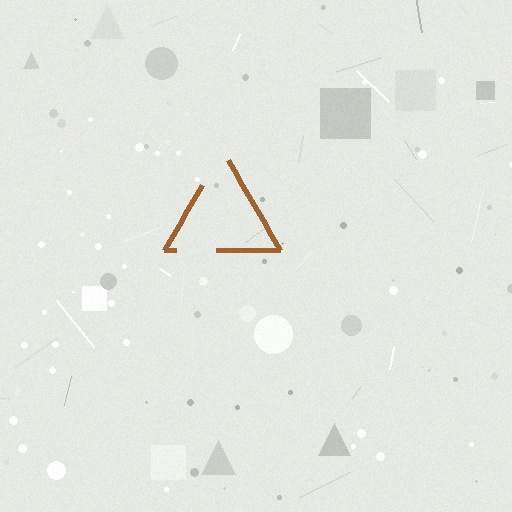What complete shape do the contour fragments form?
The contour fragments form a triangle.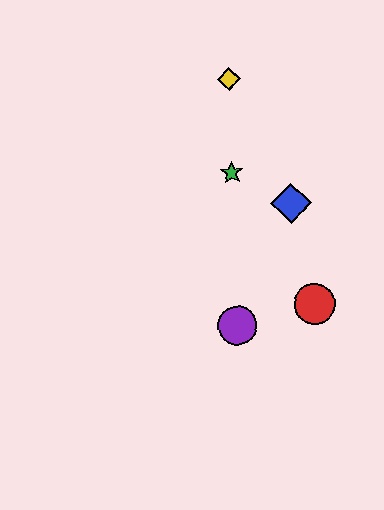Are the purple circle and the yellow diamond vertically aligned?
Yes, both are at x≈237.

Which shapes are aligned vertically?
The green star, the yellow diamond, the purple circle are aligned vertically.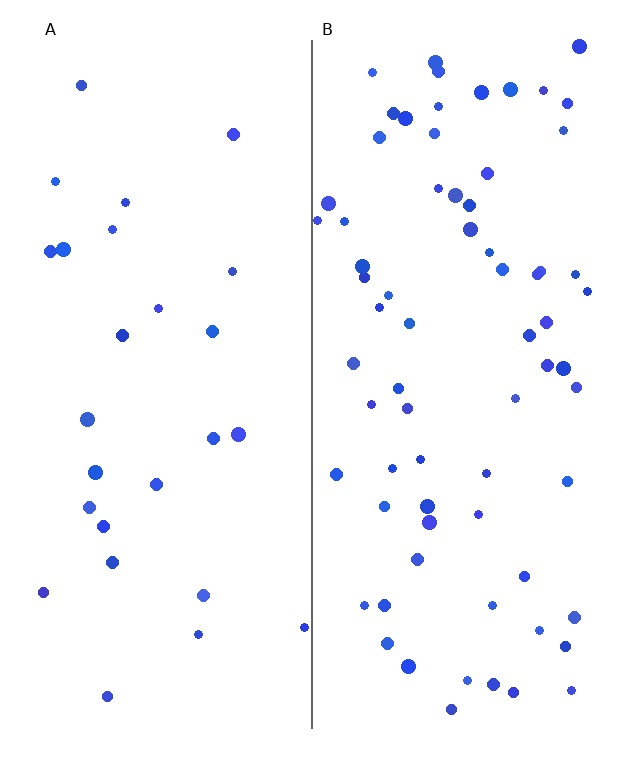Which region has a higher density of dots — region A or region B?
B (the right).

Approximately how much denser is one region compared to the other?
Approximately 2.6× — region B over region A.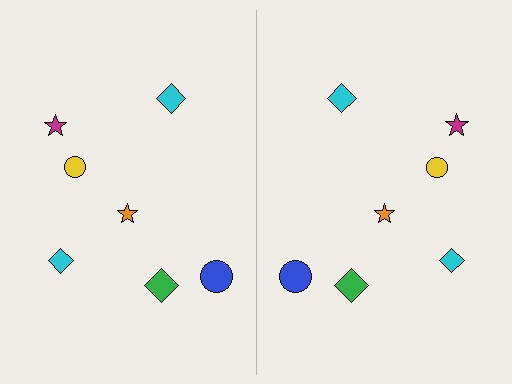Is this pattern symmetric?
Yes, this pattern has bilateral (reflection) symmetry.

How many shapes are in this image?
There are 14 shapes in this image.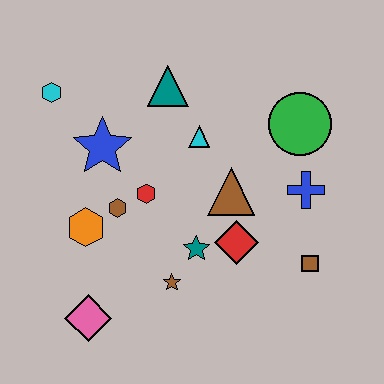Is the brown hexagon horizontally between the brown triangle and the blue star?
Yes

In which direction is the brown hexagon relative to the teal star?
The brown hexagon is to the left of the teal star.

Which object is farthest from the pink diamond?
The green circle is farthest from the pink diamond.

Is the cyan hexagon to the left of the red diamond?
Yes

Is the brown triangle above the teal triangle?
No